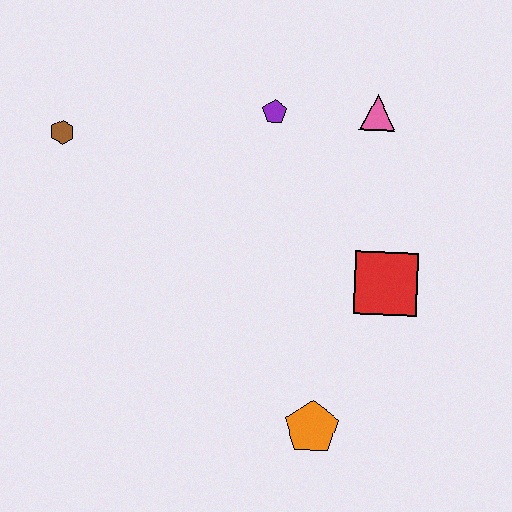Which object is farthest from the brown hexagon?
The orange pentagon is farthest from the brown hexagon.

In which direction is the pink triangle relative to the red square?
The pink triangle is above the red square.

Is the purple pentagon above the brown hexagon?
Yes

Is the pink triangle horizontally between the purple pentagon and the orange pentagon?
No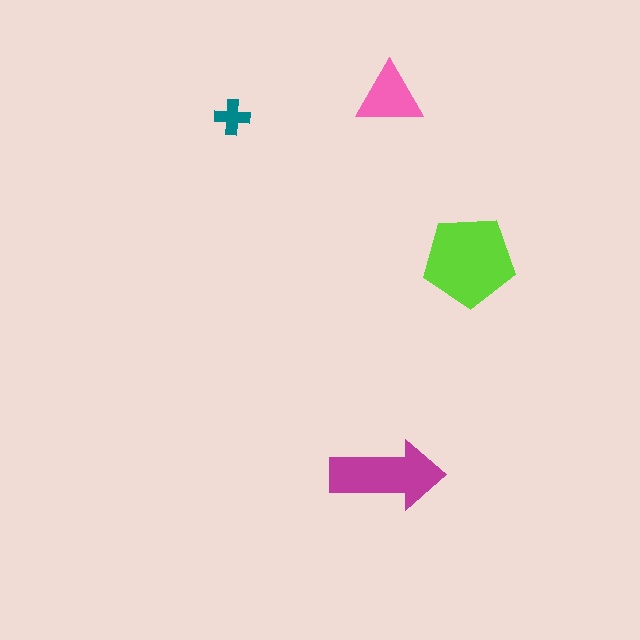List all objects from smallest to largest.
The teal cross, the pink triangle, the magenta arrow, the lime pentagon.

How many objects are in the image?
There are 4 objects in the image.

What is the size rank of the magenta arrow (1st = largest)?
2nd.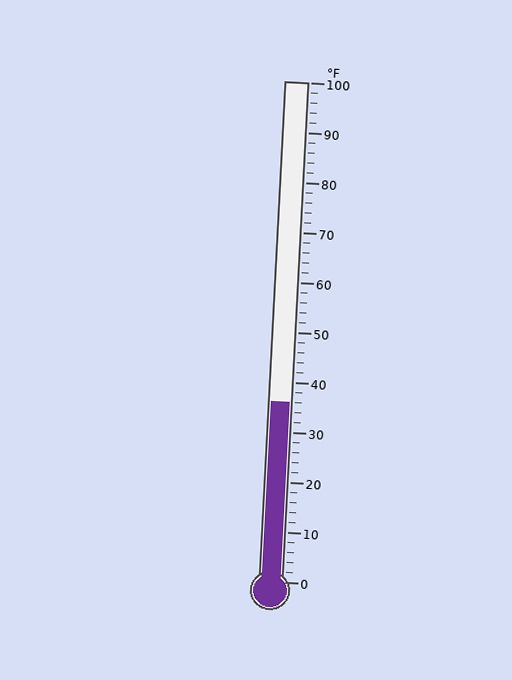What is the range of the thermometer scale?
The thermometer scale ranges from 0°F to 100°F.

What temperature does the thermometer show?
The thermometer shows approximately 36°F.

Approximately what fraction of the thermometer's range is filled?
The thermometer is filled to approximately 35% of its range.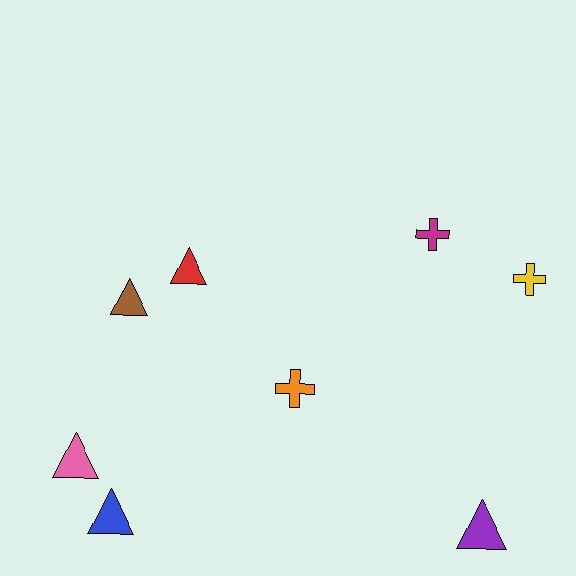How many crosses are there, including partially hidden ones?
There are 3 crosses.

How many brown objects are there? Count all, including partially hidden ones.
There is 1 brown object.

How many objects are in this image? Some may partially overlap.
There are 8 objects.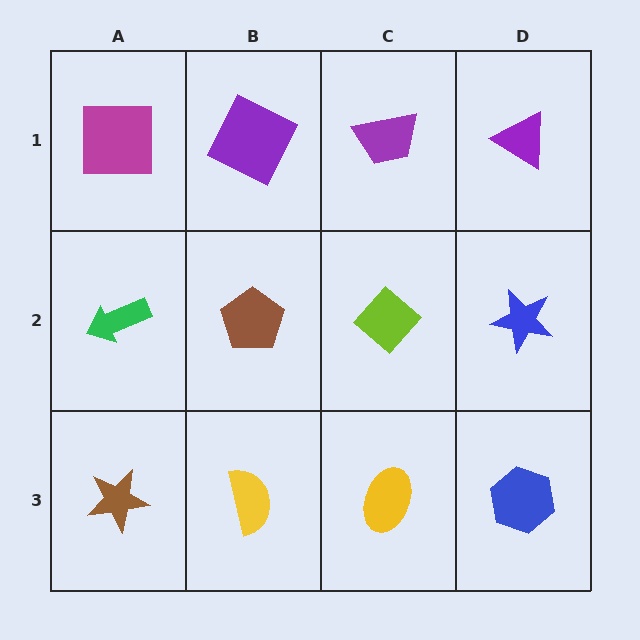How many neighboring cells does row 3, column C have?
3.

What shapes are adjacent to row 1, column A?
A green arrow (row 2, column A), a purple square (row 1, column B).